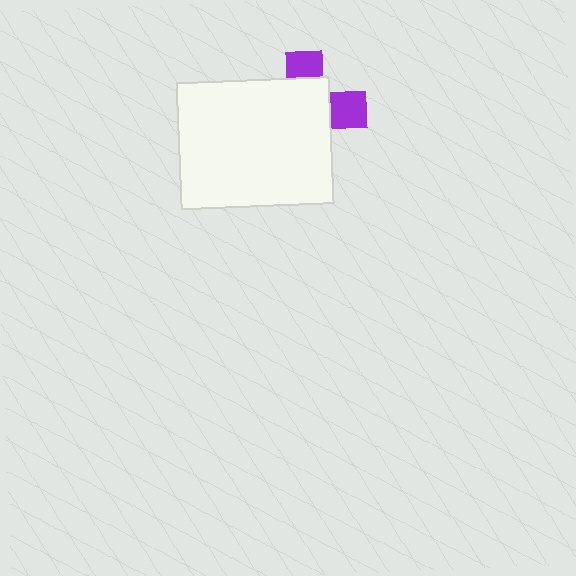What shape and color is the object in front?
The object in front is a white rectangle.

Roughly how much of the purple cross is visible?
A small part of it is visible (roughly 30%).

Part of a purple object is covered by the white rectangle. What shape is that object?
It is a cross.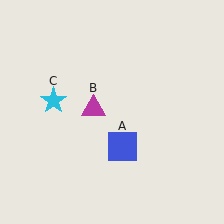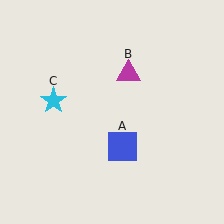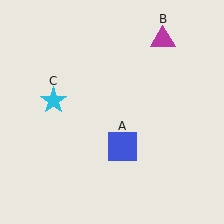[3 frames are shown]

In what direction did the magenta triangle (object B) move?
The magenta triangle (object B) moved up and to the right.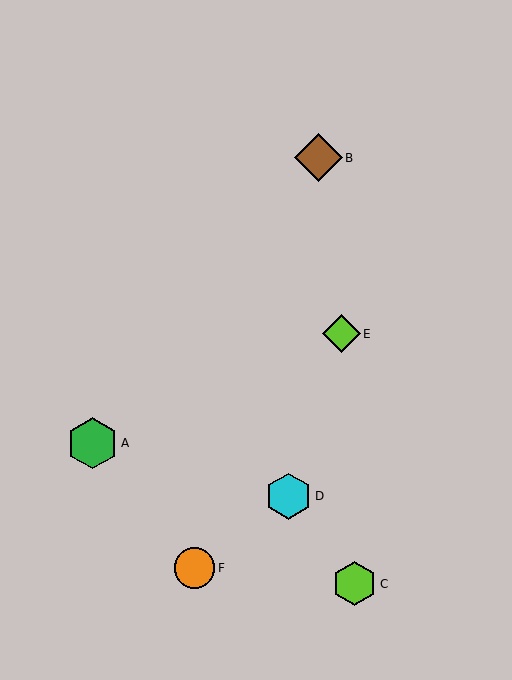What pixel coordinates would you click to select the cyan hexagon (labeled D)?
Click at (289, 496) to select the cyan hexagon D.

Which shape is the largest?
The green hexagon (labeled A) is the largest.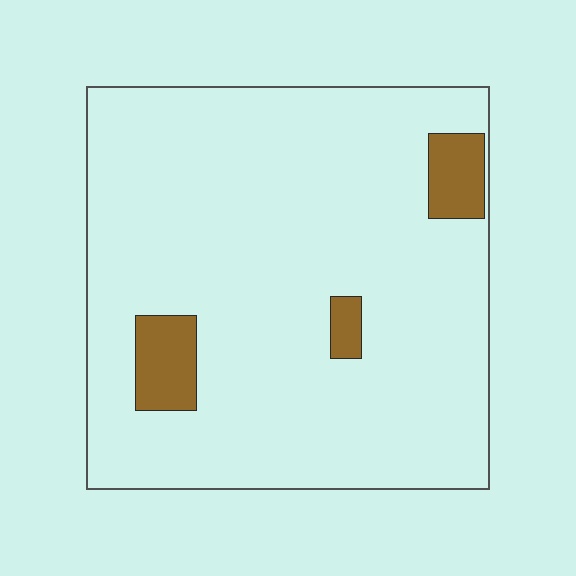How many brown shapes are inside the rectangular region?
3.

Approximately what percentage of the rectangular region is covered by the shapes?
Approximately 10%.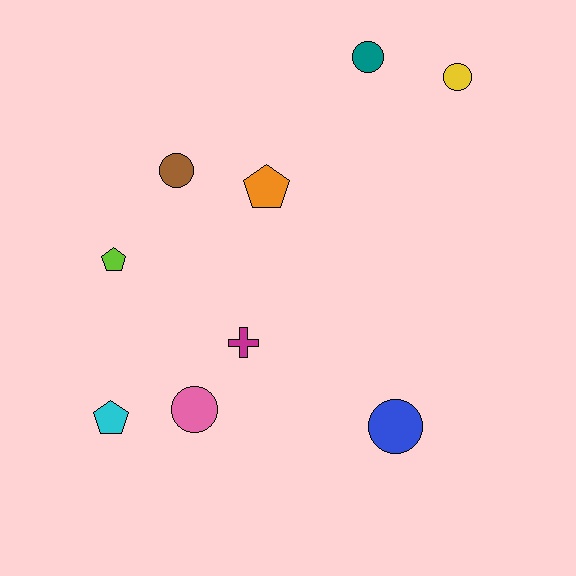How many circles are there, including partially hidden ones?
There are 5 circles.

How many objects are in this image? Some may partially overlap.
There are 9 objects.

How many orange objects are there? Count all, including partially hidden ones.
There is 1 orange object.